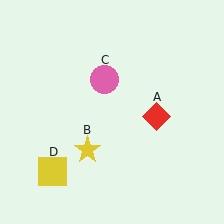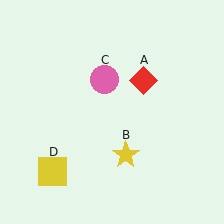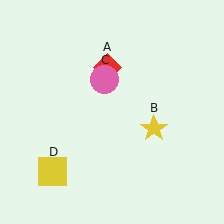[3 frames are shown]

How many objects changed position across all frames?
2 objects changed position: red diamond (object A), yellow star (object B).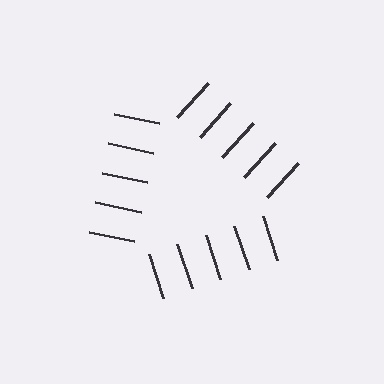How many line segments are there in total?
15 — 5 along each of the 3 edges.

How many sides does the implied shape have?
3 sides — the line-ends trace a triangle.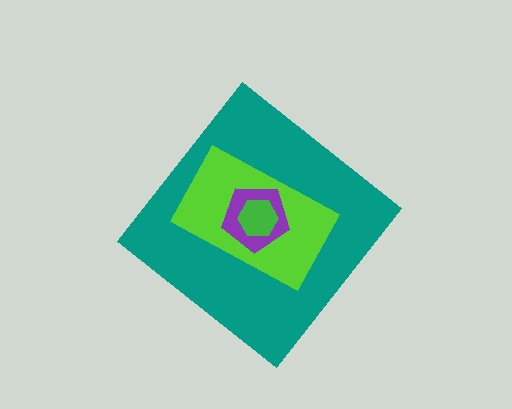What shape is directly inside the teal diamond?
The lime rectangle.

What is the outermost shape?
The teal diamond.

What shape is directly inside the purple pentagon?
The green hexagon.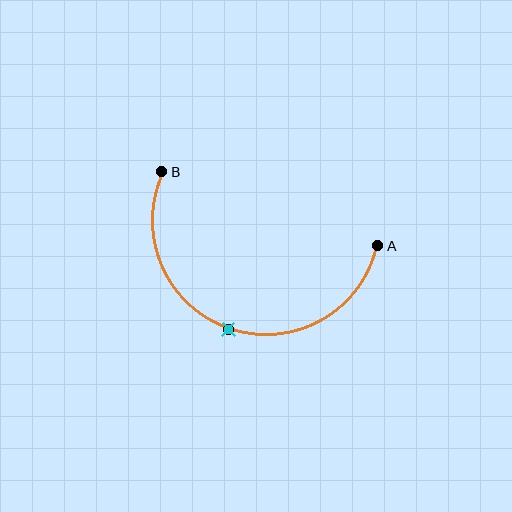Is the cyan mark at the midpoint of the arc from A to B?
Yes. The cyan mark lies on the arc at equal arc-length from both A and B — it is the arc midpoint.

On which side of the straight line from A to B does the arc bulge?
The arc bulges below the straight line connecting A and B.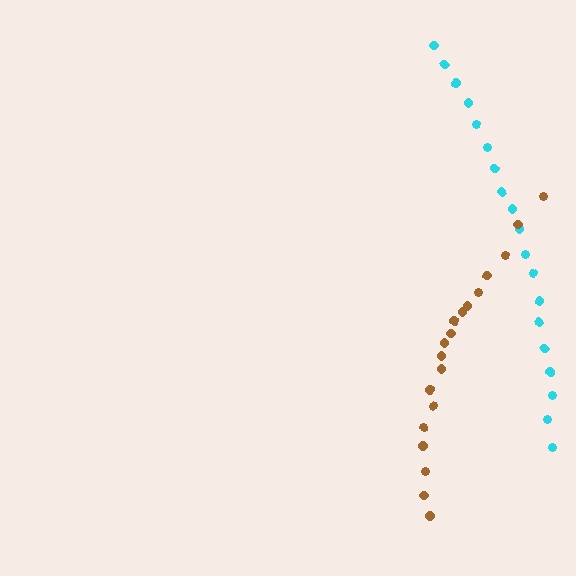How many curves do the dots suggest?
There are 2 distinct paths.